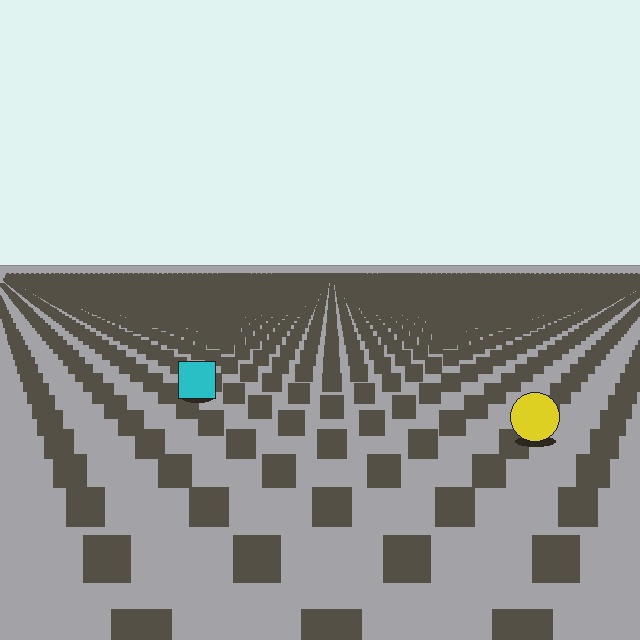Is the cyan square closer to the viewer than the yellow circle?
No. The yellow circle is closer — you can tell from the texture gradient: the ground texture is coarser near it.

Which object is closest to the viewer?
The yellow circle is closest. The texture marks near it are larger and more spread out.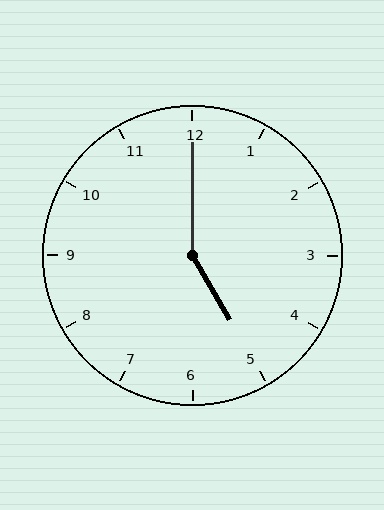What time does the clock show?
5:00.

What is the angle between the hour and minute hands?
Approximately 150 degrees.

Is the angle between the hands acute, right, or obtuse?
It is obtuse.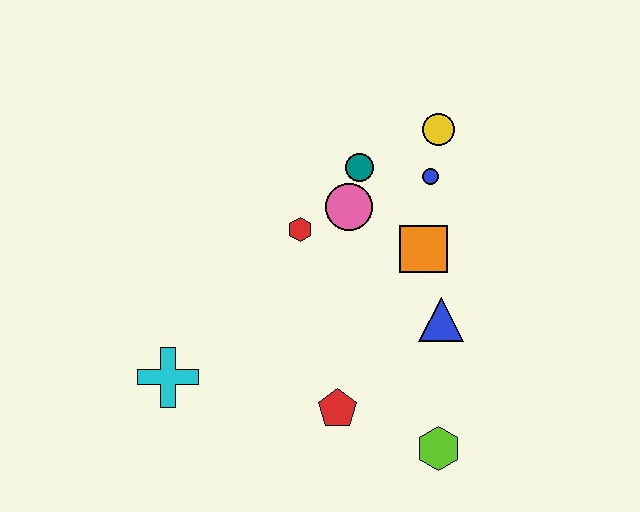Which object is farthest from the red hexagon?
The lime hexagon is farthest from the red hexagon.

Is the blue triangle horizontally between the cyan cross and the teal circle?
No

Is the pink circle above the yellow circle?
No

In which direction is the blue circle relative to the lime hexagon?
The blue circle is above the lime hexagon.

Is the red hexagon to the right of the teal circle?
No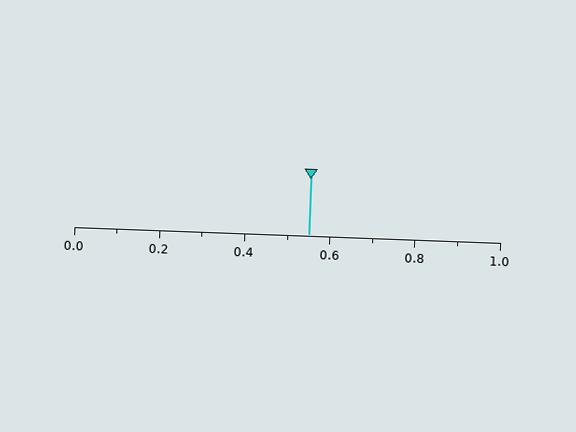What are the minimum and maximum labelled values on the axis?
The axis runs from 0.0 to 1.0.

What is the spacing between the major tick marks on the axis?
The major ticks are spaced 0.2 apart.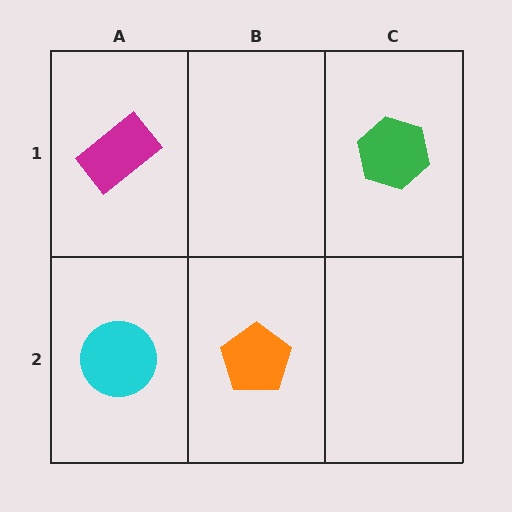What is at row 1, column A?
A magenta rectangle.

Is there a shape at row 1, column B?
No, that cell is empty.